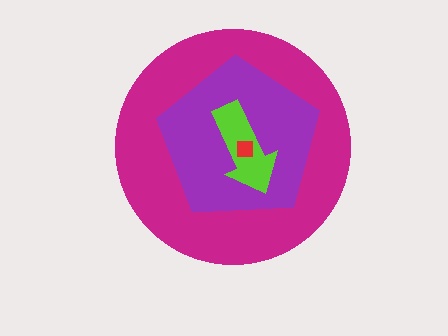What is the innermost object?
The red square.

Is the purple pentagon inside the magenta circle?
Yes.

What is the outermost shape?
The magenta circle.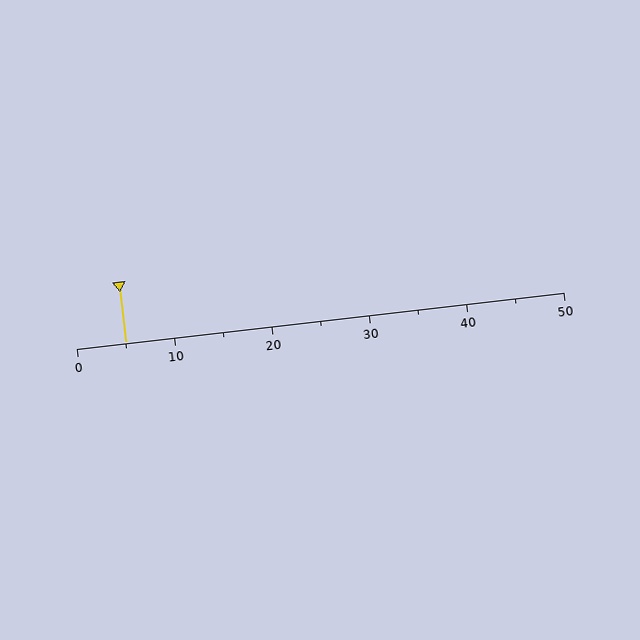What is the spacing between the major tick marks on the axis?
The major ticks are spaced 10 apart.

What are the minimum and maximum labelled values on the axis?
The axis runs from 0 to 50.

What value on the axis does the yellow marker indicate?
The marker indicates approximately 5.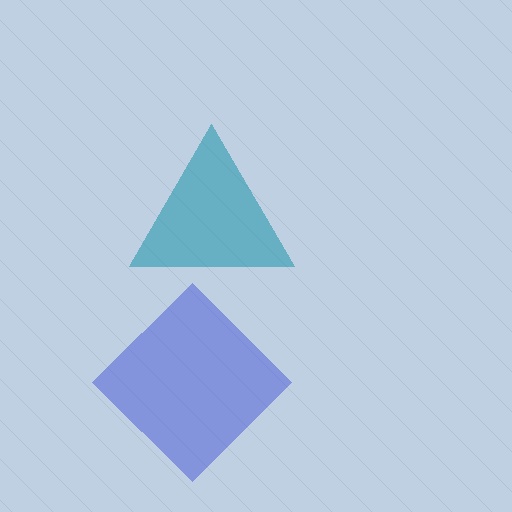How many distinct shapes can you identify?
There are 2 distinct shapes: a teal triangle, a blue diamond.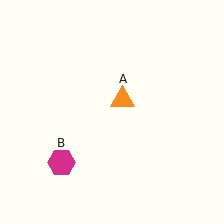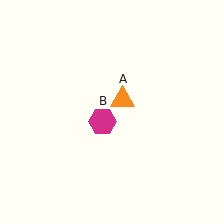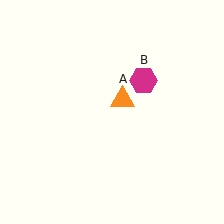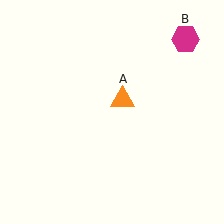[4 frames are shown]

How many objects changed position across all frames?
1 object changed position: magenta hexagon (object B).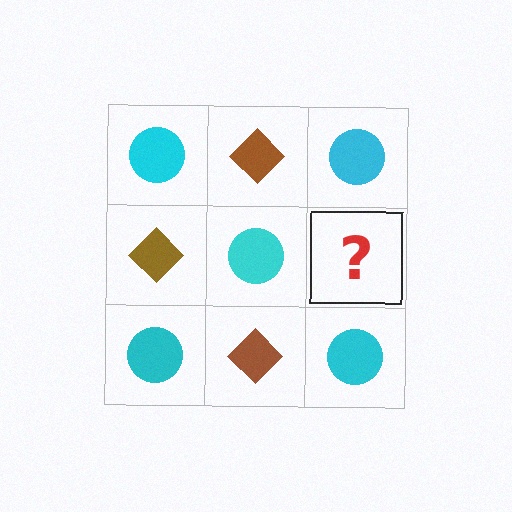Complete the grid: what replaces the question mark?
The question mark should be replaced with a brown diamond.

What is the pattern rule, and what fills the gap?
The rule is that it alternates cyan circle and brown diamond in a checkerboard pattern. The gap should be filled with a brown diamond.